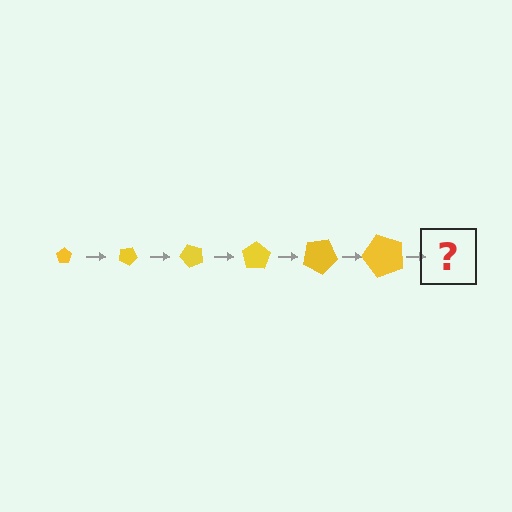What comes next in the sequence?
The next element should be a pentagon, larger than the previous one and rotated 150 degrees from the start.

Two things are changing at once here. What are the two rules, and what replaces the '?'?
The two rules are that the pentagon grows larger each step and it rotates 25 degrees each step. The '?' should be a pentagon, larger than the previous one and rotated 150 degrees from the start.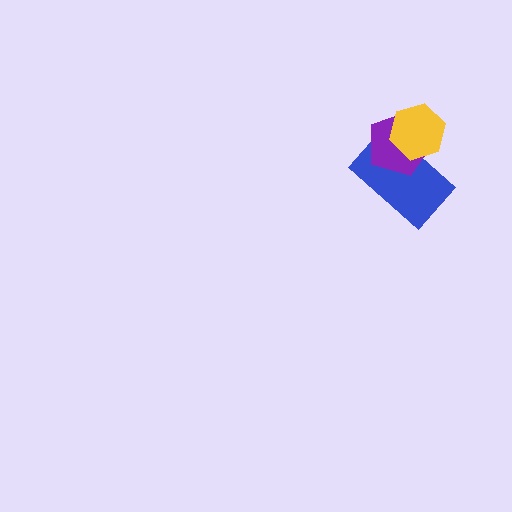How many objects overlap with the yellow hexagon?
2 objects overlap with the yellow hexagon.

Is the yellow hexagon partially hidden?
No, no other shape covers it.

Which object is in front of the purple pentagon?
The yellow hexagon is in front of the purple pentagon.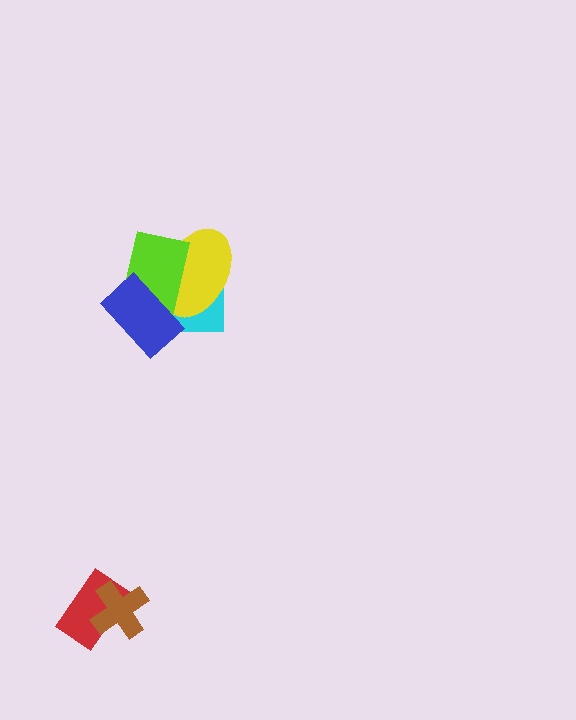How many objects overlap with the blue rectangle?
3 objects overlap with the blue rectangle.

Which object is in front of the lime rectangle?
The blue rectangle is in front of the lime rectangle.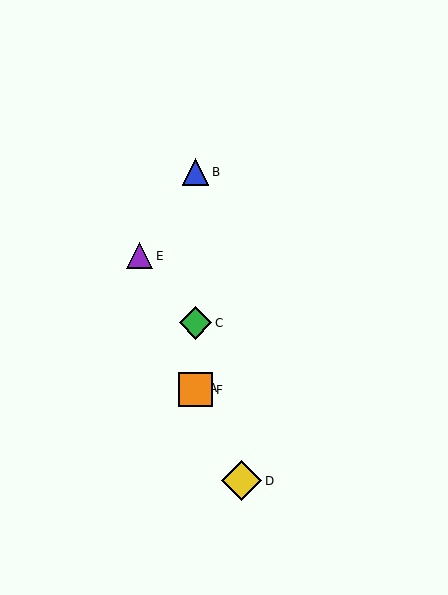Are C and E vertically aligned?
No, C is at x≈195 and E is at x≈140.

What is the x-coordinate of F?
Object F is at x≈195.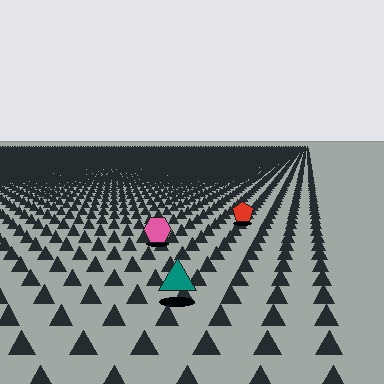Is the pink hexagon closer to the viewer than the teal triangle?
No. The teal triangle is closer — you can tell from the texture gradient: the ground texture is coarser near it.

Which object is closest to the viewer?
The teal triangle is closest. The texture marks near it are larger and more spread out.